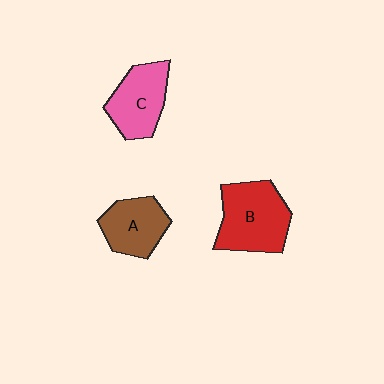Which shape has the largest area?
Shape B (red).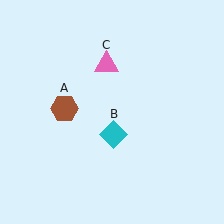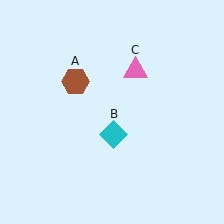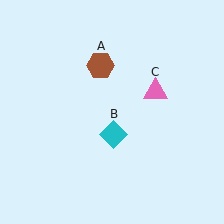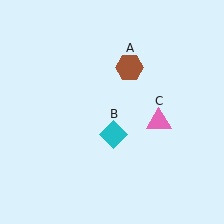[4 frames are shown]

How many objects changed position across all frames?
2 objects changed position: brown hexagon (object A), pink triangle (object C).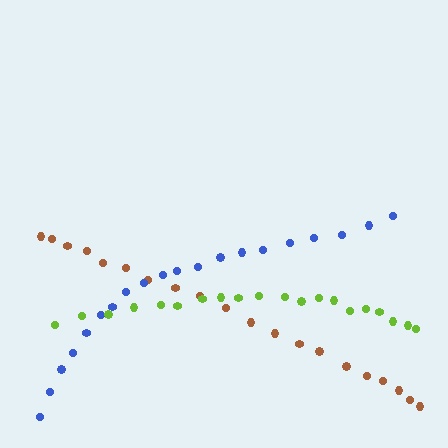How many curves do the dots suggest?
There are 3 distinct paths.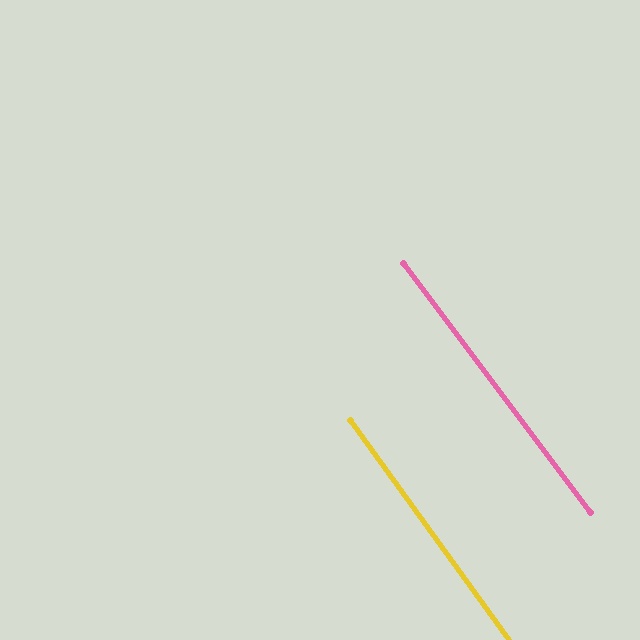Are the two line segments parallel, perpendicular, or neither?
Parallel — their directions differ by only 1.1°.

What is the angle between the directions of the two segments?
Approximately 1 degree.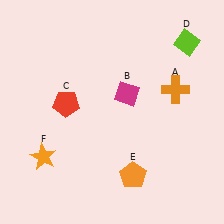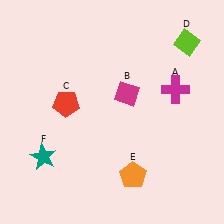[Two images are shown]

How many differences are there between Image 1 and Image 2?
There are 2 differences between the two images.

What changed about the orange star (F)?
In Image 1, F is orange. In Image 2, it changed to teal.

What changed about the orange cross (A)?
In Image 1, A is orange. In Image 2, it changed to magenta.